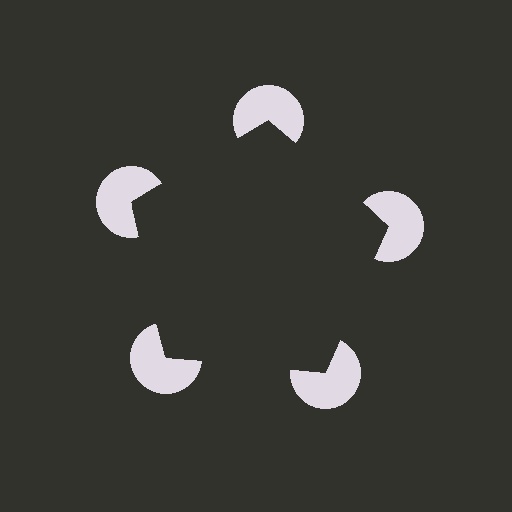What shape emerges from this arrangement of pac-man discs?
An illusory pentagon — its edges are inferred from the aligned wedge cuts in the pac-man discs, not physically drawn.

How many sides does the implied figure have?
5 sides.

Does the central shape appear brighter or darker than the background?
It typically appears slightly darker than the background, even though no actual brightness change is drawn.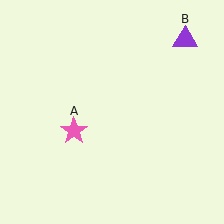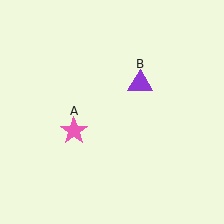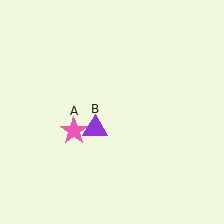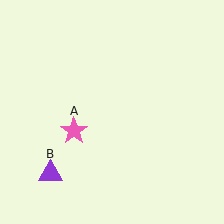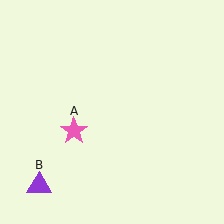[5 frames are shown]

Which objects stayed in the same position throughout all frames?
Pink star (object A) remained stationary.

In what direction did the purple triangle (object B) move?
The purple triangle (object B) moved down and to the left.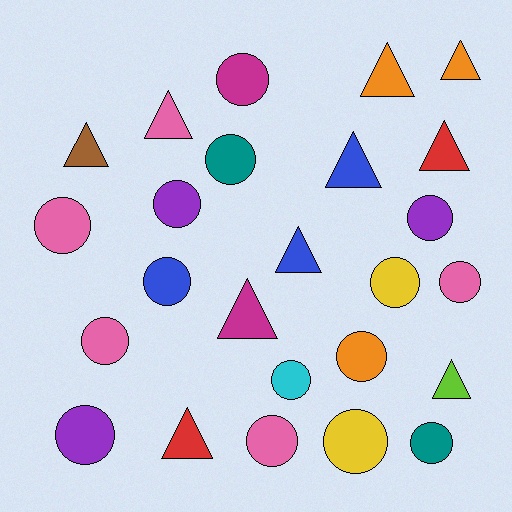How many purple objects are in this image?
There are 3 purple objects.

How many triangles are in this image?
There are 10 triangles.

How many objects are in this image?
There are 25 objects.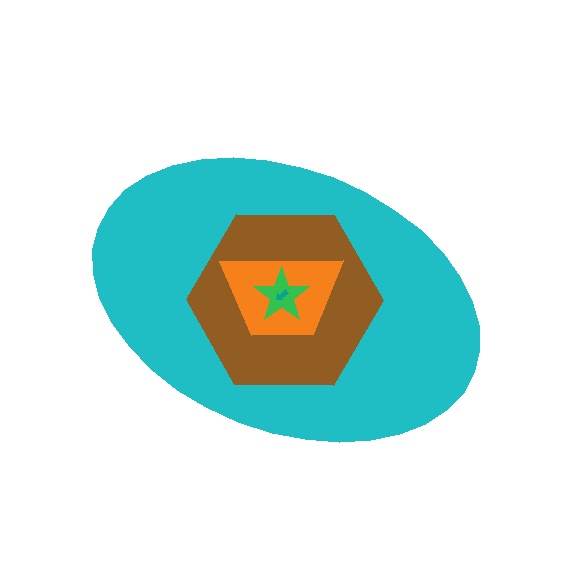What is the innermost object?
The teal arrow.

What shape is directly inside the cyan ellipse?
The brown hexagon.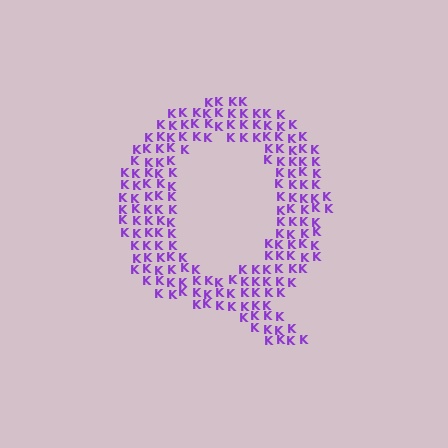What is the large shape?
The large shape is the letter Q.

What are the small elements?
The small elements are letter K's.